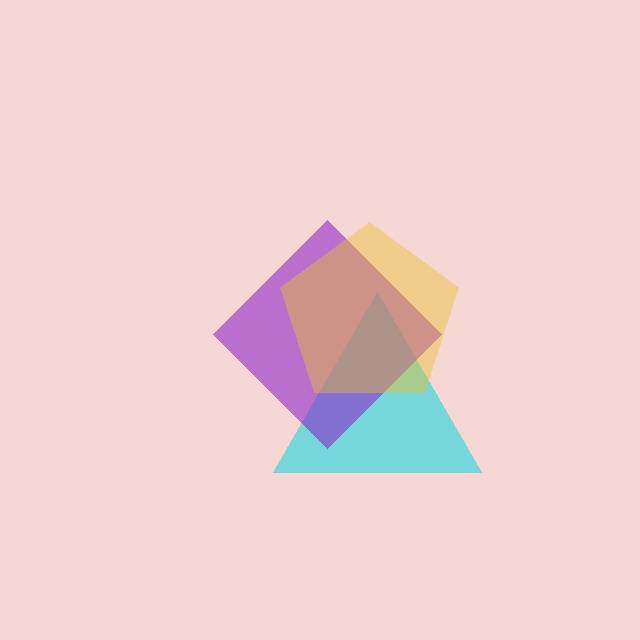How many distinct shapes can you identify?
There are 3 distinct shapes: a cyan triangle, a purple diamond, a yellow pentagon.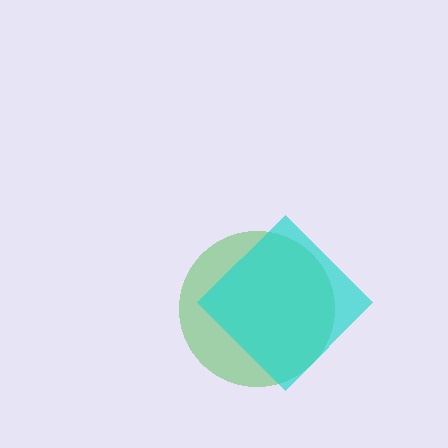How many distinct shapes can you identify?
There are 2 distinct shapes: a green circle, a cyan diamond.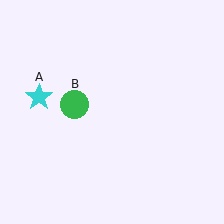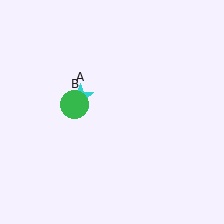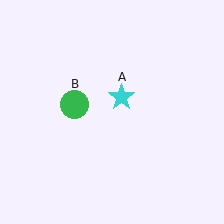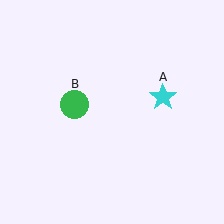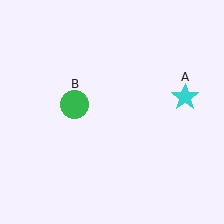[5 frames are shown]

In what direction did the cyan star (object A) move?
The cyan star (object A) moved right.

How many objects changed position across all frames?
1 object changed position: cyan star (object A).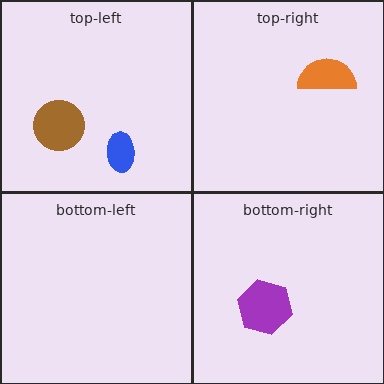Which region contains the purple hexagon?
The bottom-right region.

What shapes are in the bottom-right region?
The purple hexagon.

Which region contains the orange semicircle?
The top-right region.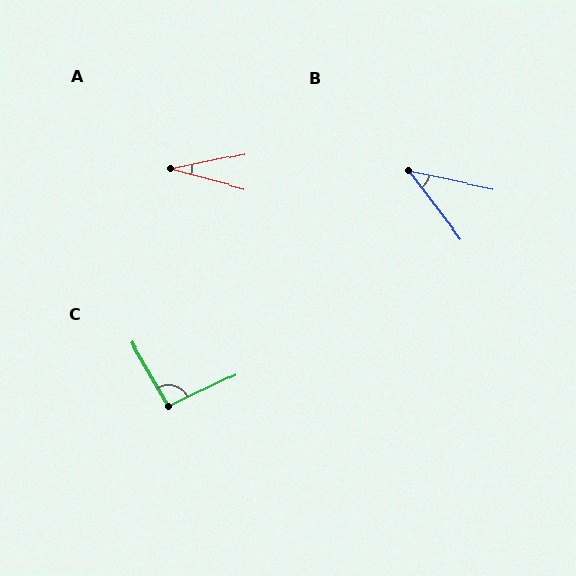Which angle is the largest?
C, at approximately 95 degrees.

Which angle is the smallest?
A, at approximately 26 degrees.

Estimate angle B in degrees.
Approximately 41 degrees.